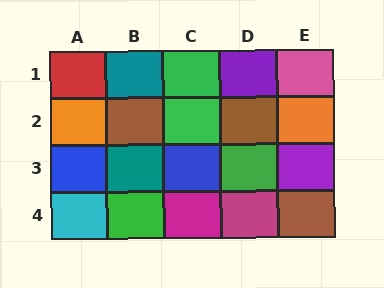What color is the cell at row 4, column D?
Magenta.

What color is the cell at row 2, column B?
Brown.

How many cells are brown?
3 cells are brown.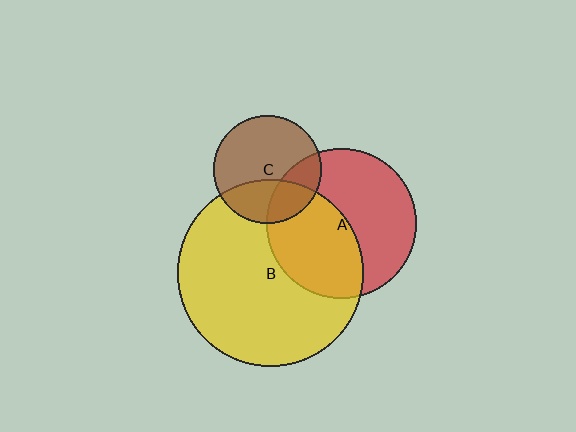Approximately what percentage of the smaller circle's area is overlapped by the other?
Approximately 45%.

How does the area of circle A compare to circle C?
Approximately 1.9 times.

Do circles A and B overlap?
Yes.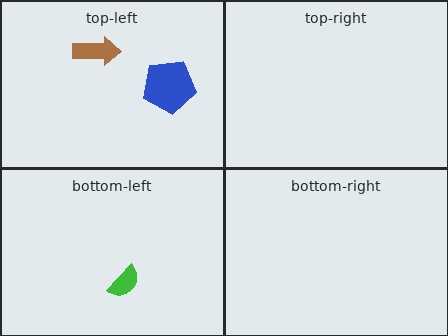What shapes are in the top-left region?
The brown arrow, the blue pentagon.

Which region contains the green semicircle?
The bottom-left region.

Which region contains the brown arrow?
The top-left region.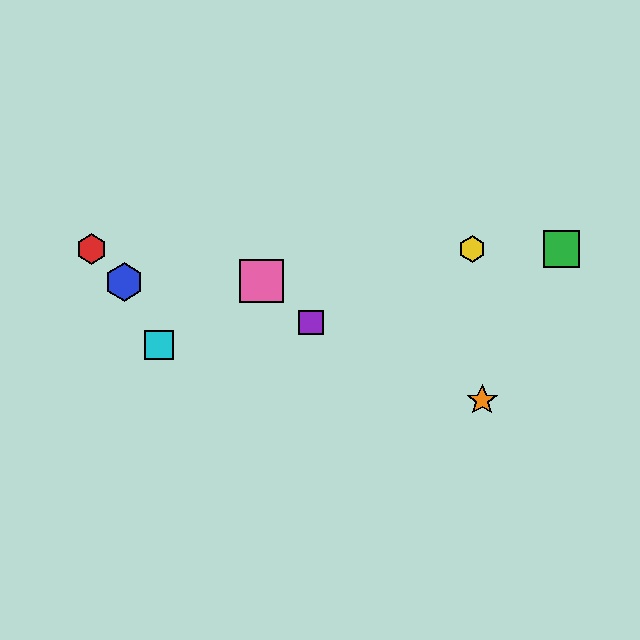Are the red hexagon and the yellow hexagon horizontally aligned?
Yes, both are at y≈249.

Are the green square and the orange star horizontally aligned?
No, the green square is at y≈249 and the orange star is at y≈400.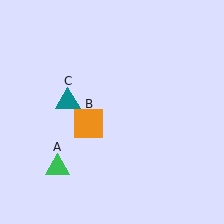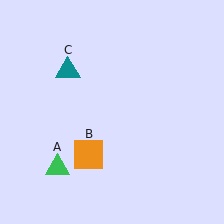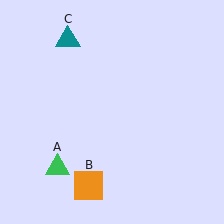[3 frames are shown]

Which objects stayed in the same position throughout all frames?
Green triangle (object A) remained stationary.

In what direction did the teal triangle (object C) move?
The teal triangle (object C) moved up.